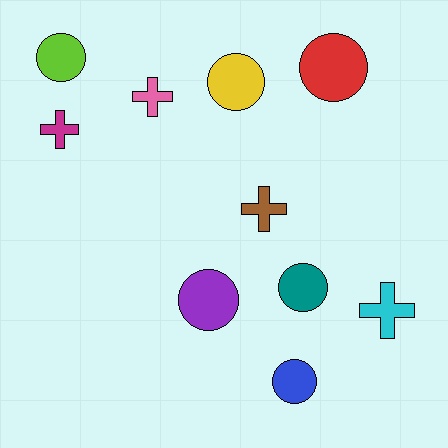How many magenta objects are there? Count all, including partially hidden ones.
There is 1 magenta object.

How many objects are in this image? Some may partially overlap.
There are 10 objects.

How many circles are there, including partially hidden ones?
There are 6 circles.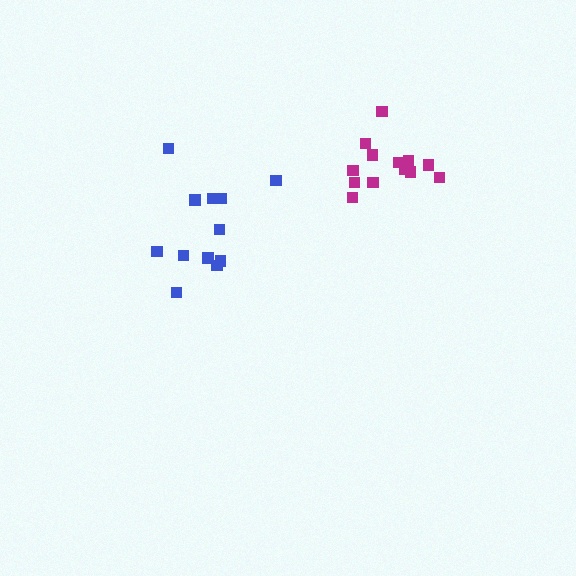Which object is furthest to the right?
The magenta cluster is rightmost.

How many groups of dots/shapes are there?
There are 2 groups.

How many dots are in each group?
Group 1: 13 dots, Group 2: 12 dots (25 total).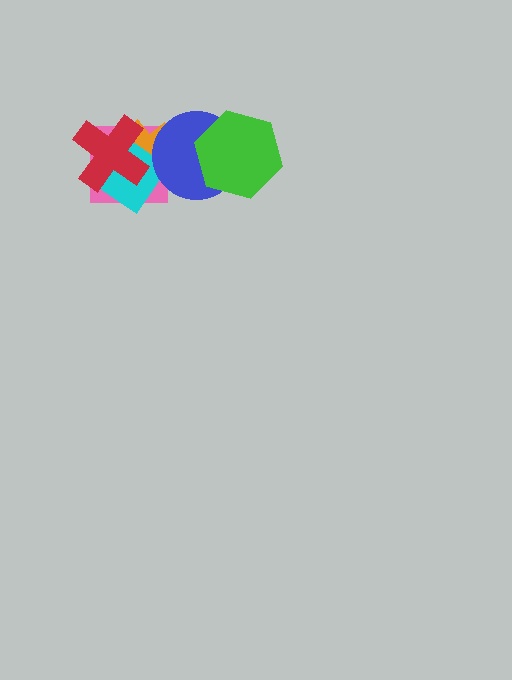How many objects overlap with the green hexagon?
1 object overlaps with the green hexagon.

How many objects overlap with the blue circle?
4 objects overlap with the blue circle.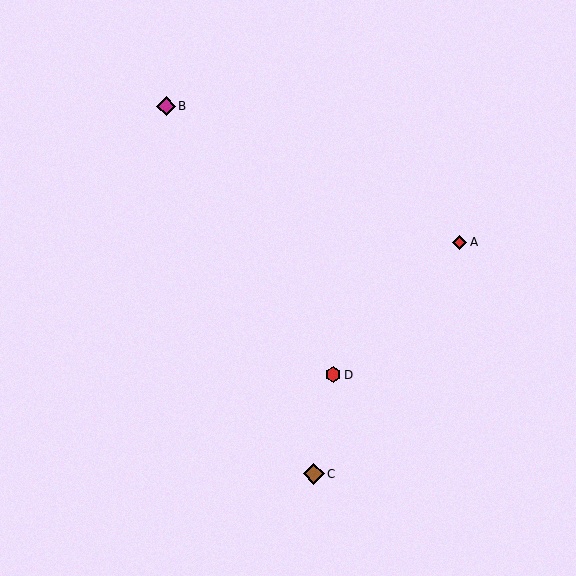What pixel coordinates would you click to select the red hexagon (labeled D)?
Click at (333, 375) to select the red hexagon D.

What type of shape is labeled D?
Shape D is a red hexagon.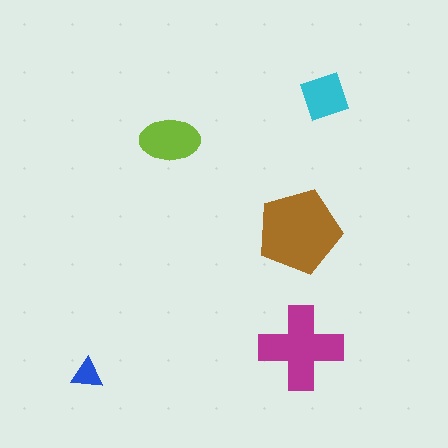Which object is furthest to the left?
The blue triangle is leftmost.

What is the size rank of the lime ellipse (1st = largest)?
3rd.